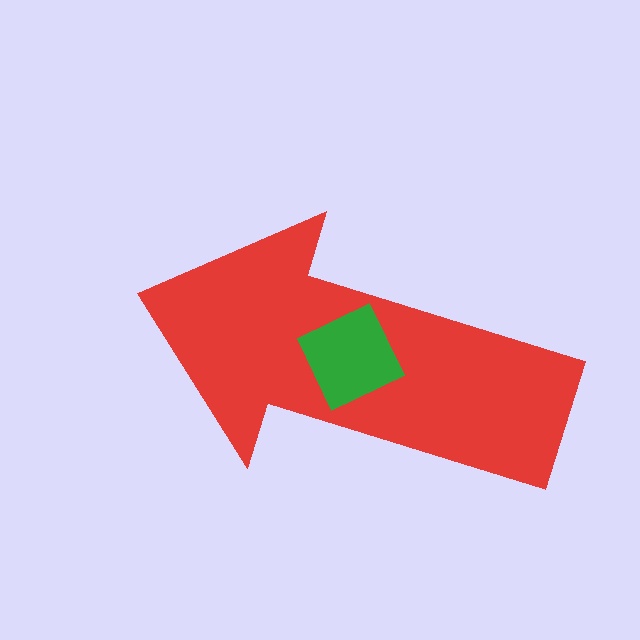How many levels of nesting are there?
2.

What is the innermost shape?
The green diamond.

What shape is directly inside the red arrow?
The green diamond.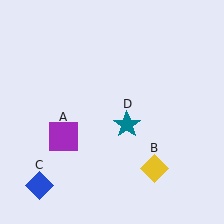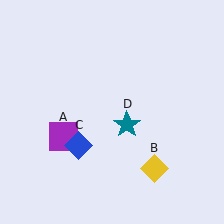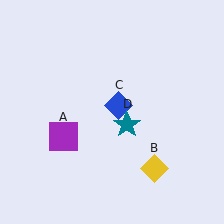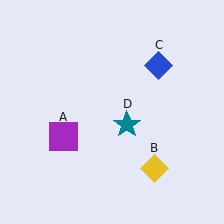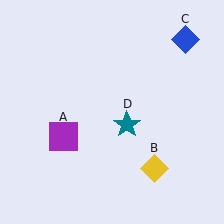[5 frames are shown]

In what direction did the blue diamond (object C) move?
The blue diamond (object C) moved up and to the right.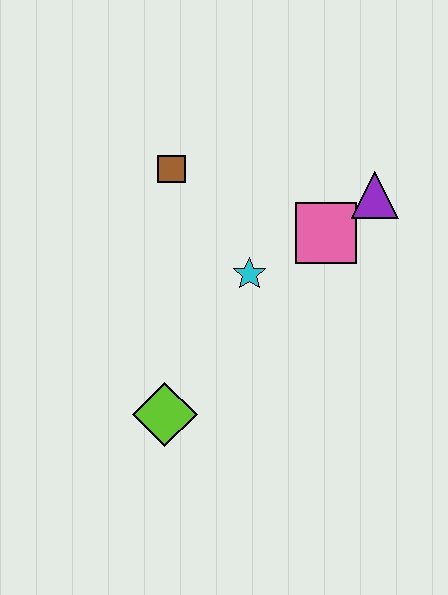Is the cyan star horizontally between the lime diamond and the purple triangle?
Yes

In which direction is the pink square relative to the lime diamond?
The pink square is above the lime diamond.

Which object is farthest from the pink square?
The lime diamond is farthest from the pink square.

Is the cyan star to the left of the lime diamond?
No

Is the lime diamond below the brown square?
Yes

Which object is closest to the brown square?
The cyan star is closest to the brown square.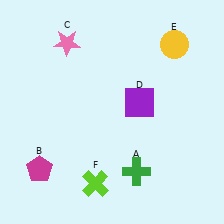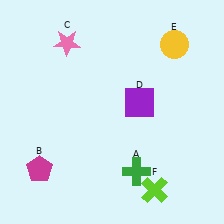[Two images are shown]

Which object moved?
The lime cross (F) moved right.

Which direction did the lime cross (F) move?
The lime cross (F) moved right.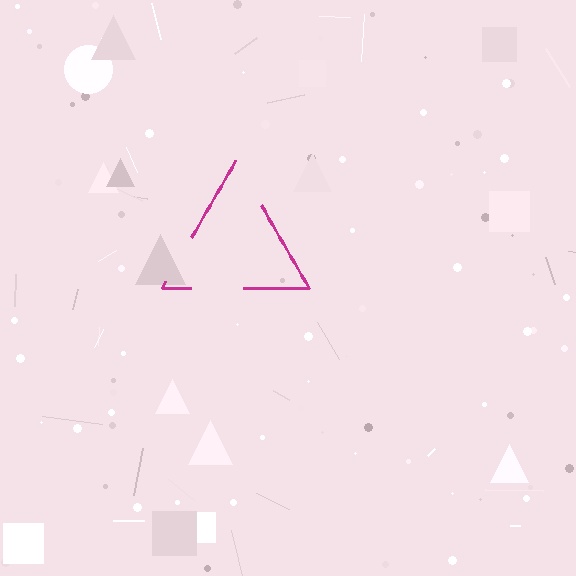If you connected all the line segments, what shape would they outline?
They would outline a triangle.